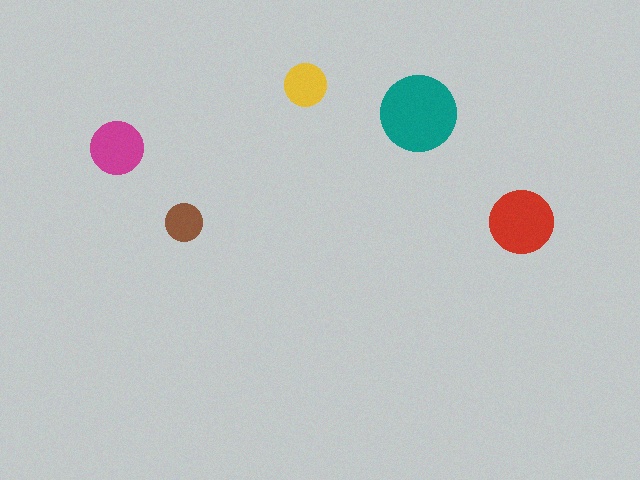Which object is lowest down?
The brown circle is bottommost.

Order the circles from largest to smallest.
the teal one, the red one, the magenta one, the yellow one, the brown one.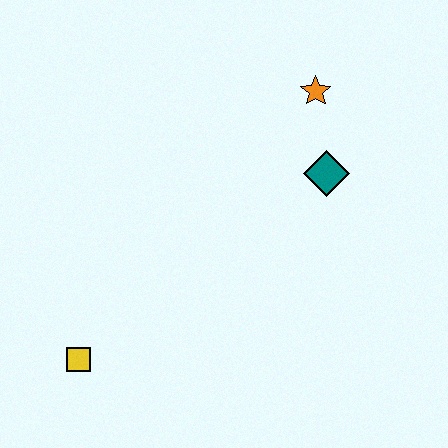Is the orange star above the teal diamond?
Yes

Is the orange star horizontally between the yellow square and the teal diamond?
Yes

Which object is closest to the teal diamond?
The orange star is closest to the teal diamond.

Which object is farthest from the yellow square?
The orange star is farthest from the yellow square.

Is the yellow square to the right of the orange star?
No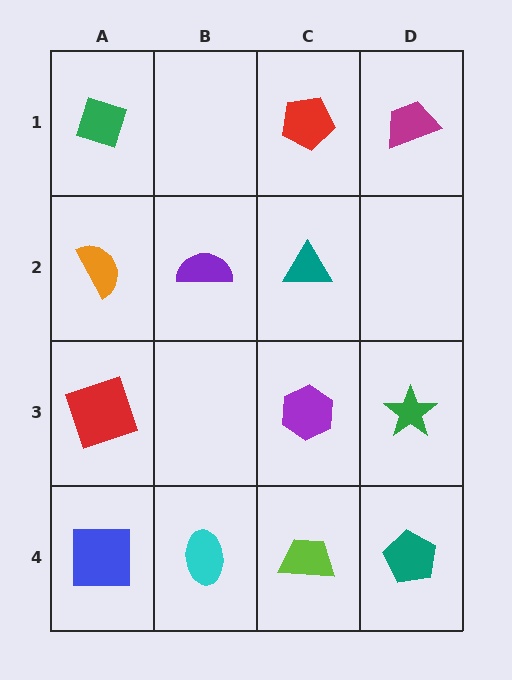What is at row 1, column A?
A green diamond.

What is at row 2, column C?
A teal triangle.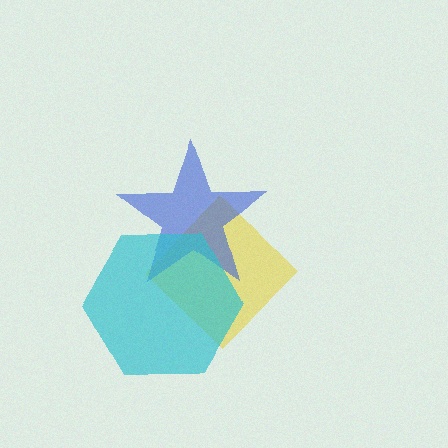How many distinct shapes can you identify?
There are 3 distinct shapes: a yellow diamond, a blue star, a cyan hexagon.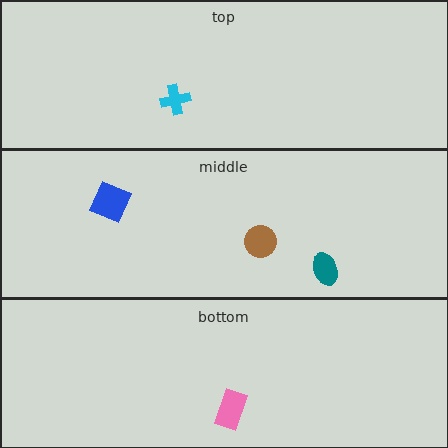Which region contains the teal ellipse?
The middle region.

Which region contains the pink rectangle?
The bottom region.